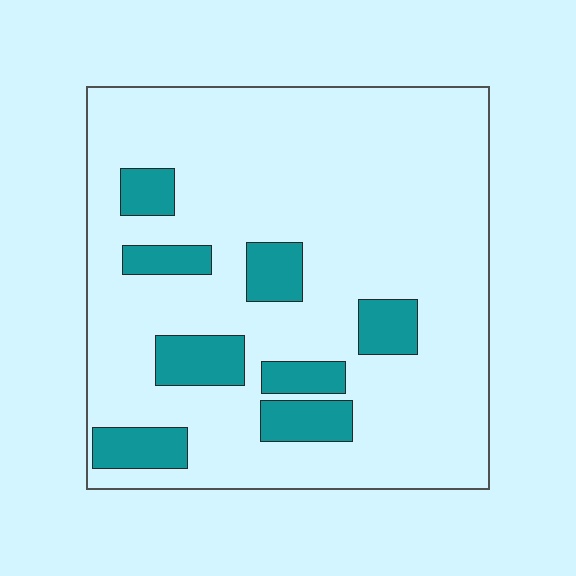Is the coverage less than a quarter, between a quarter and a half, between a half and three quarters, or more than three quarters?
Less than a quarter.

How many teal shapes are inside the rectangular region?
8.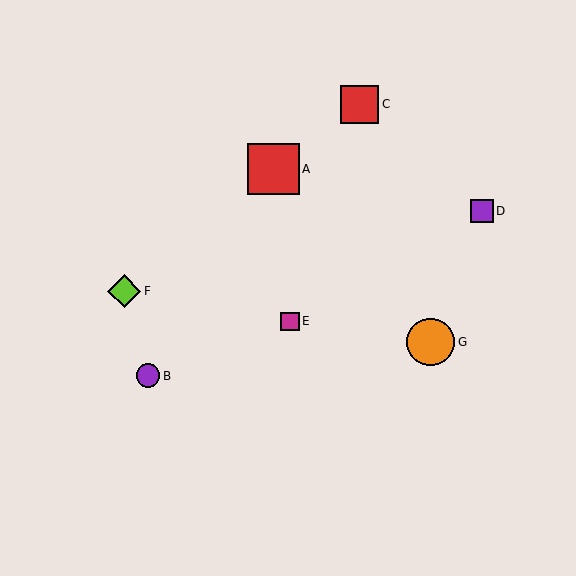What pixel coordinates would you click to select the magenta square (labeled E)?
Click at (290, 321) to select the magenta square E.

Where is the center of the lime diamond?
The center of the lime diamond is at (124, 291).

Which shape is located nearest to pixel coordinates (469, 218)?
The purple square (labeled D) at (482, 211) is nearest to that location.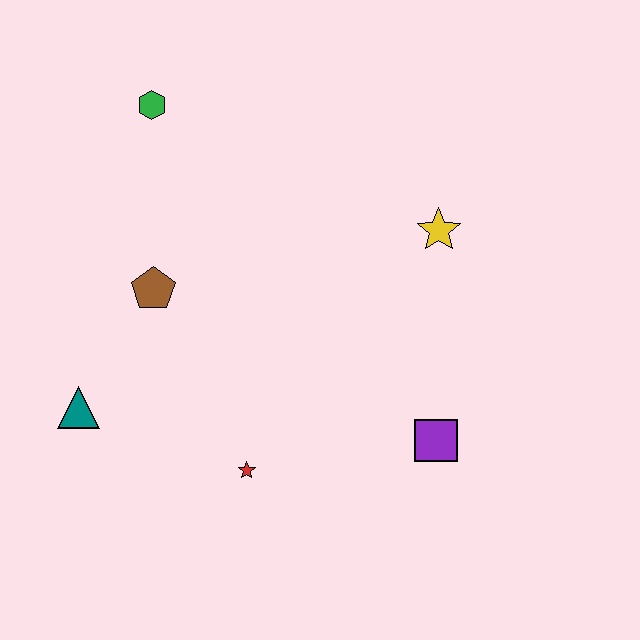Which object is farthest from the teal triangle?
The yellow star is farthest from the teal triangle.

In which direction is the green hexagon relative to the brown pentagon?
The green hexagon is above the brown pentagon.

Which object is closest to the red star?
The teal triangle is closest to the red star.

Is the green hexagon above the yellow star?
Yes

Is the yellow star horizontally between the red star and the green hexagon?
No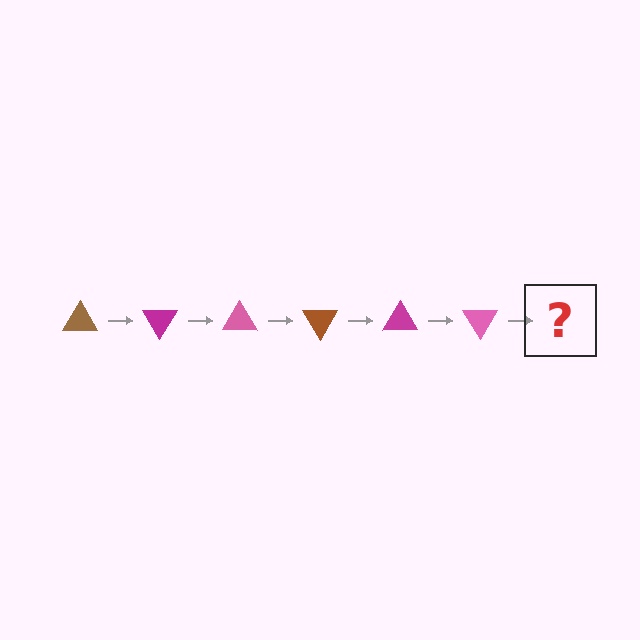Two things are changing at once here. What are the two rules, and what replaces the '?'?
The two rules are that it rotates 60 degrees each step and the color cycles through brown, magenta, and pink. The '?' should be a brown triangle, rotated 360 degrees from the start.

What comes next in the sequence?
The next element should be a brown triangle, rotated 360 degrees from the start.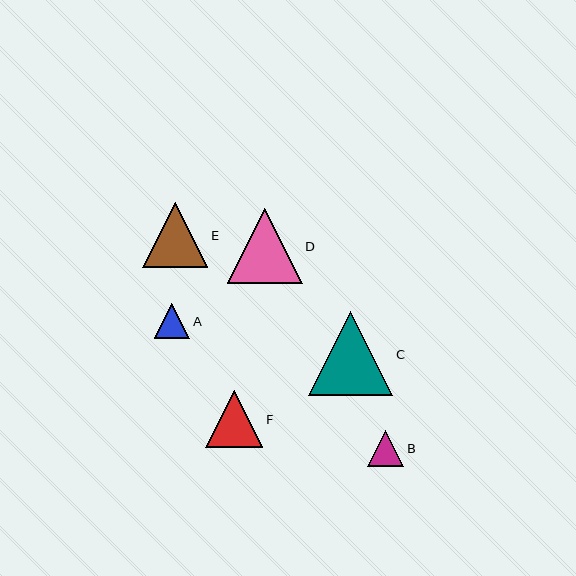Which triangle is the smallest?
Triangle A is the smallest with a size of approximately 35 pixels.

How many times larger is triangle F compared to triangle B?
Triangle F is approximately 1.6 times the size of triangle B.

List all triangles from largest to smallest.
From largest to smallest: C, D, E, F, B, A.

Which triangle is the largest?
Triangle C is the largest with a size of approximately 84 pixels.